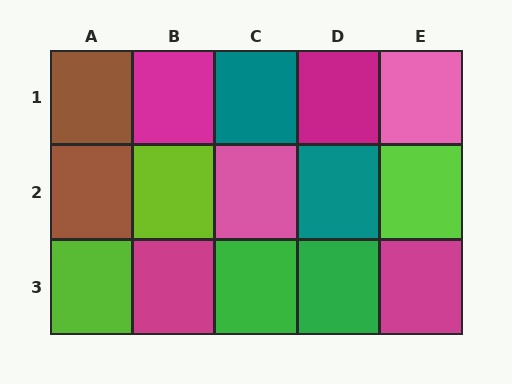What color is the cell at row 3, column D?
Green.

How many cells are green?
2 cells are green.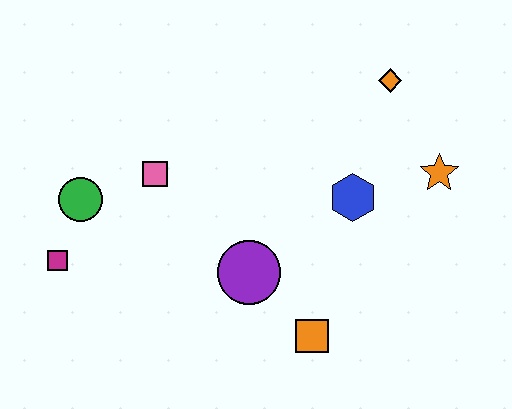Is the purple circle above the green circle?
No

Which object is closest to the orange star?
The blue hexagon is closest to the orange star.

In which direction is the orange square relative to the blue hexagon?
The orange square is below the blue hexagon.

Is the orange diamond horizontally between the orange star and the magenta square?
Yes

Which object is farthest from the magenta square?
The orange star is farthest from the magenta square.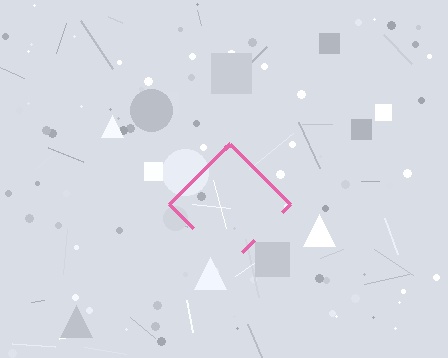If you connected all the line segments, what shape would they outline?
They would outline a diamond.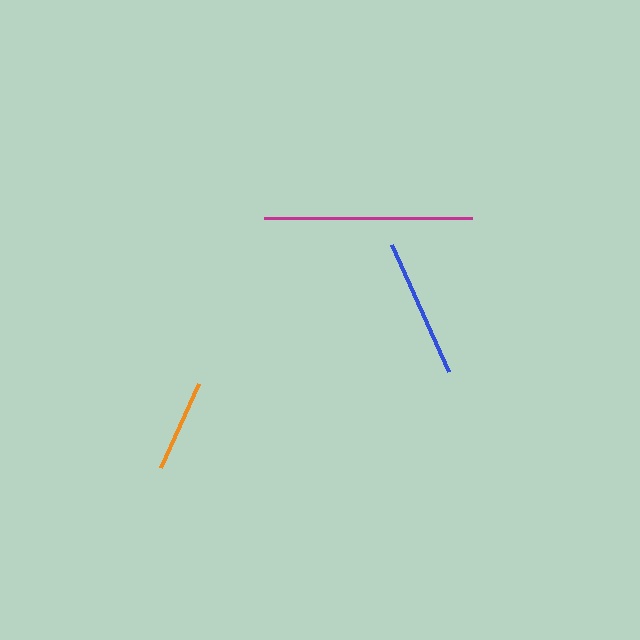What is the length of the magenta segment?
The magenta segment is approximately 208 pixels long.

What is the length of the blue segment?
The blue segment is approximately 140 pixels long.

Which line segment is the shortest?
The orange line is the shortest at approximately 92 pixels.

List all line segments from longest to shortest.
From longest to shortest: magenta, blue, orange.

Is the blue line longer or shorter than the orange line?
The blue line is longer than the orange line.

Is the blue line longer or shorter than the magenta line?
The magenta line is longer than the blue line.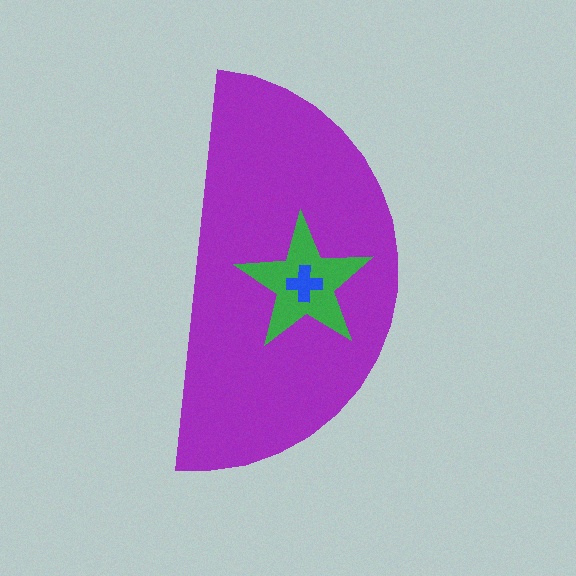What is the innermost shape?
The blue cross.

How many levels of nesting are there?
3.